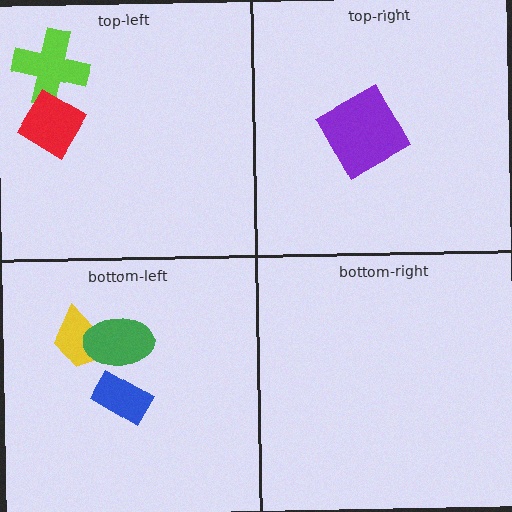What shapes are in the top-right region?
The purple square.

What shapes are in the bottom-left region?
The yellow trapezoid, the blue rectangle, the green ellipse.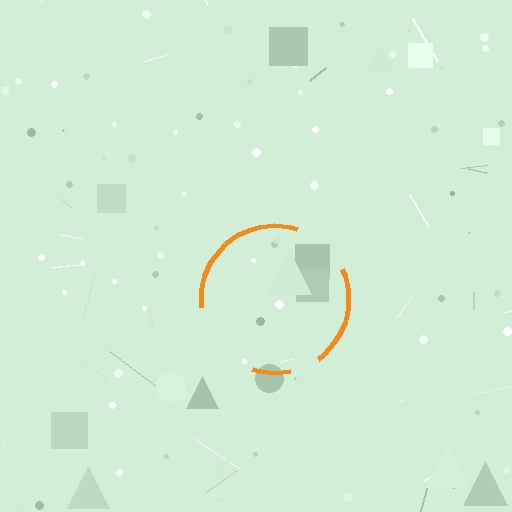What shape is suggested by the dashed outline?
The dashed outline suggests a circle.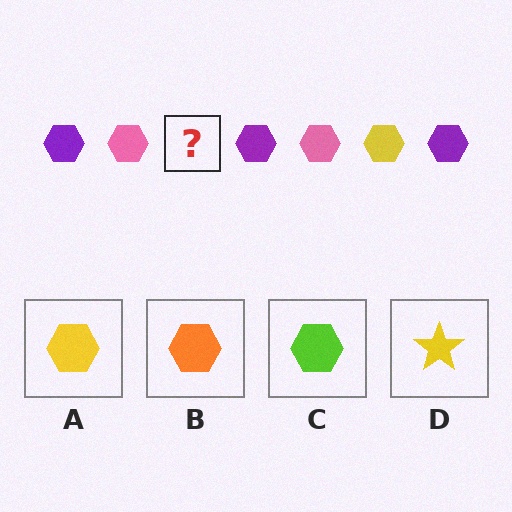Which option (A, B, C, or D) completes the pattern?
A.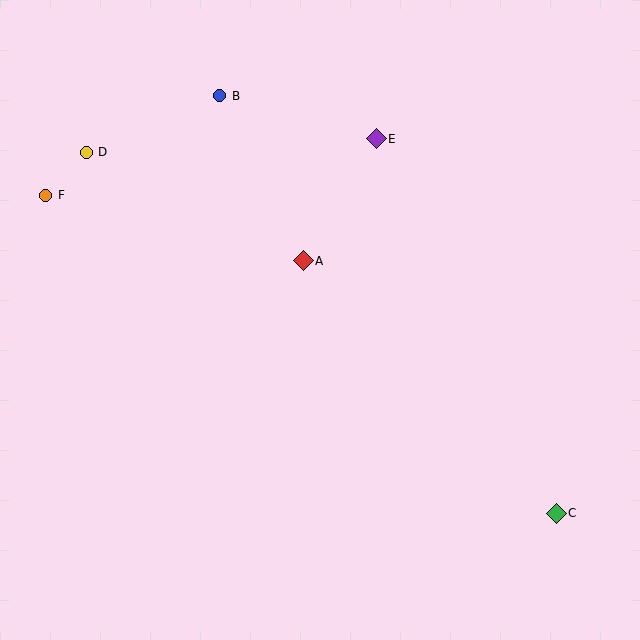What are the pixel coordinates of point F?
Point F is at (46, 195).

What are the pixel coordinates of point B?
Point B is at (220, 96).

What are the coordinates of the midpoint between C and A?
The midpoint between C and A is at (430, 387).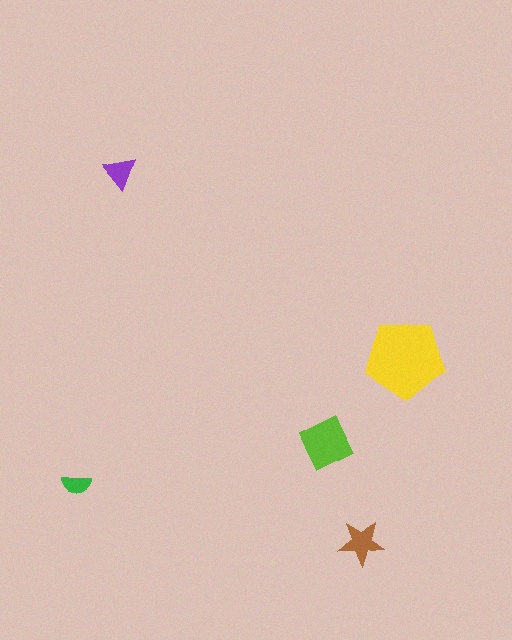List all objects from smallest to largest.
The green semicircle, the purple triangle, the brown star, the lime square, the yellow pentagon.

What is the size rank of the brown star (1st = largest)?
3rd.